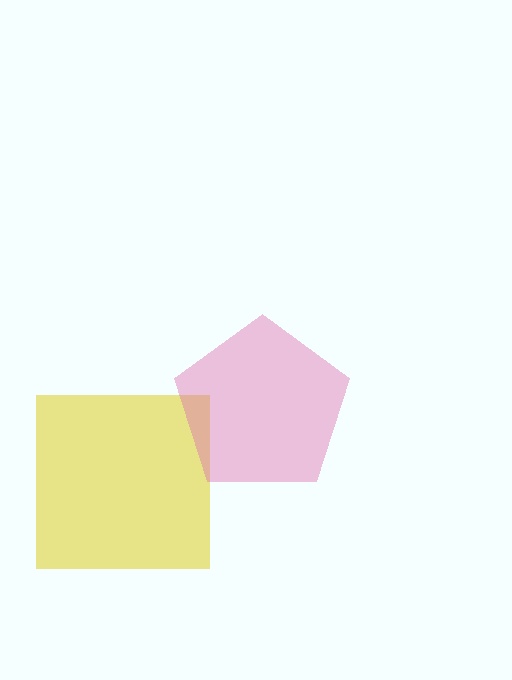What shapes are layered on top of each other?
The layered shapes are: a yellow square, a pink pentagon.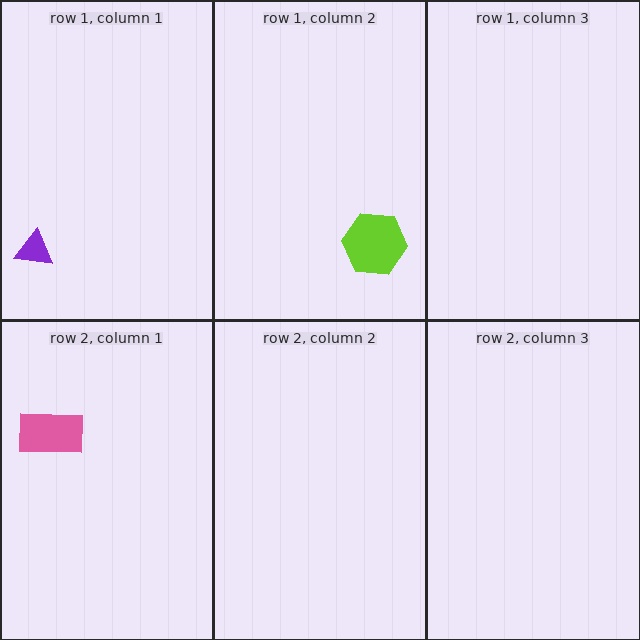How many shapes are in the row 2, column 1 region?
1.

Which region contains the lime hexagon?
The row 1, column 2 region.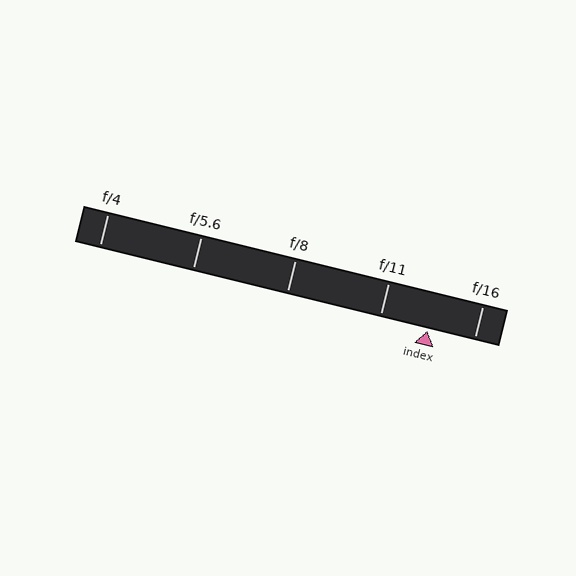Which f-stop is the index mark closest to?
The index mark is closest to f/16.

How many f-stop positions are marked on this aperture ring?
There are 5 f-stop positions marked.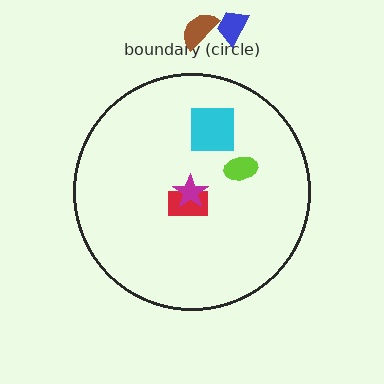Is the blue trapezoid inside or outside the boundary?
Outside.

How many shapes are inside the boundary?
4 inside, 2 outside.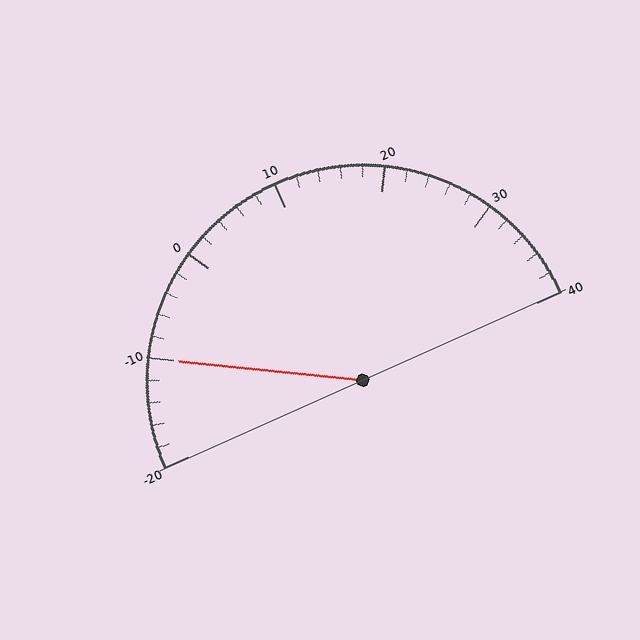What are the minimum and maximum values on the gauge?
The gauge ranges from -20 to 40.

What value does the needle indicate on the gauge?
The needle indicates approximately -10.